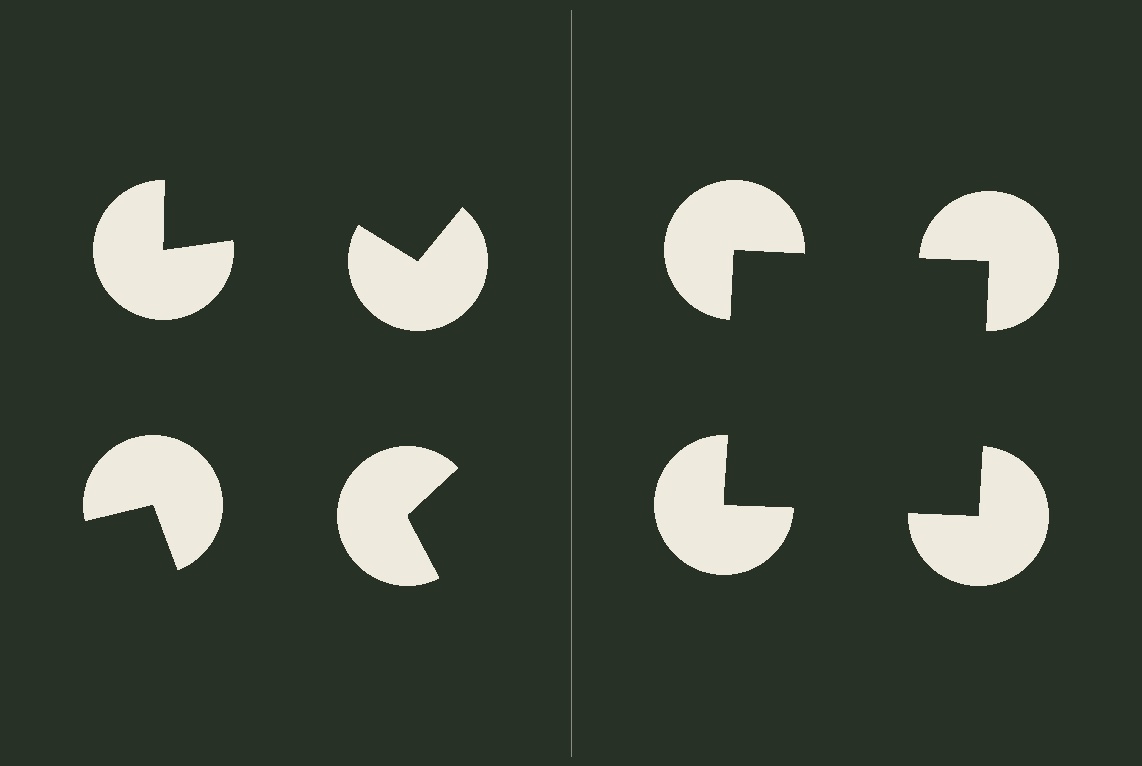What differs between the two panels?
The pac-man discs are positioned identically on both sides; only the wedge orientations differ. On the right they align to a square; on the left they are misaligned.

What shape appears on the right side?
An illusory square.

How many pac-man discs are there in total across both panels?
8 — 4 on each side.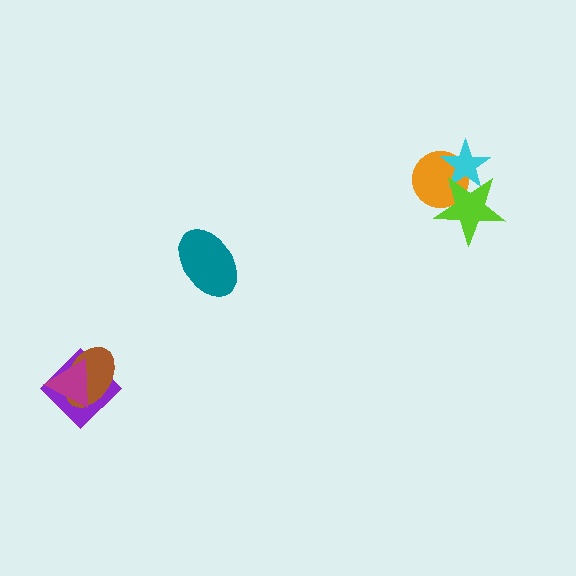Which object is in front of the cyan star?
The lime star is in front of the cyan star.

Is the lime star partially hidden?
No, no other shape covers it.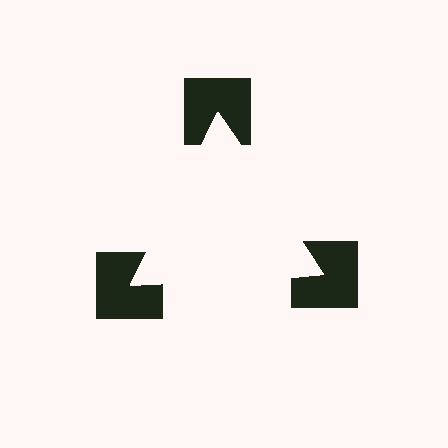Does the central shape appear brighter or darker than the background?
It typically appears slightly brighter than the background, even though no actual brightness change is drawn.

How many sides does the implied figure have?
3 sides.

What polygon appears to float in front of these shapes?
An illusory triangle — its edges are inferred from the aligned wedge cuts in the notched squares, not physically drawn.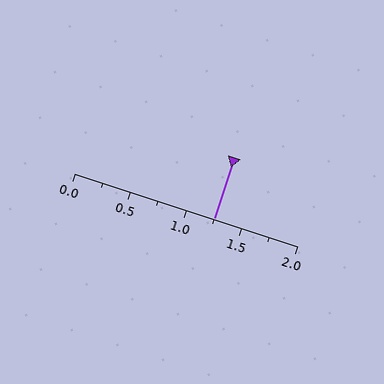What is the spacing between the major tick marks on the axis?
The major ticks are spaced 0.5 apart.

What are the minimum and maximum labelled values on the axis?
The axis runs from 0.0 to 2.0.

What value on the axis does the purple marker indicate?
The marker indicates approximately 1.25.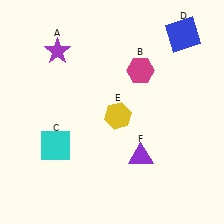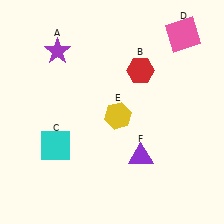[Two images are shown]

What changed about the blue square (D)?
In Image 1, D is blue. In Image 2, it changed to pink.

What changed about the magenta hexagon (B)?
In Image 1, B is magenta. In Image 2, it changed to red.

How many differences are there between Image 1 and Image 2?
There are 2 differences between the two images.